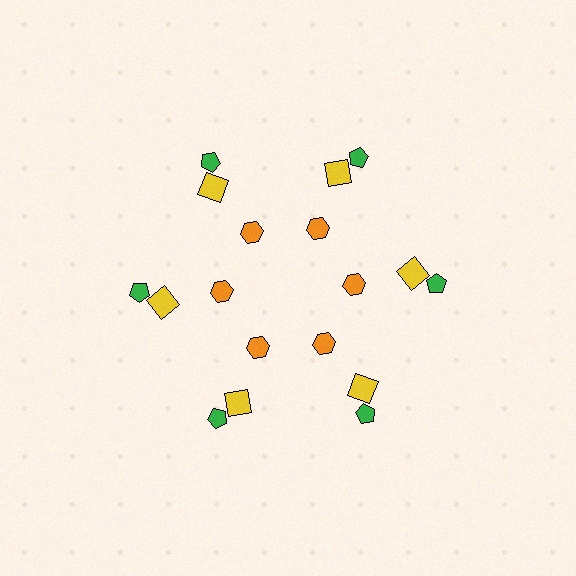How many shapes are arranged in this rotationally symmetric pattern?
There are 18 shapes, arranged in 6 groups of 3.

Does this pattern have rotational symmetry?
Yes, this pattern has 6-fold rotational symmetry. It looks the same after rotating 60 degrees around the center.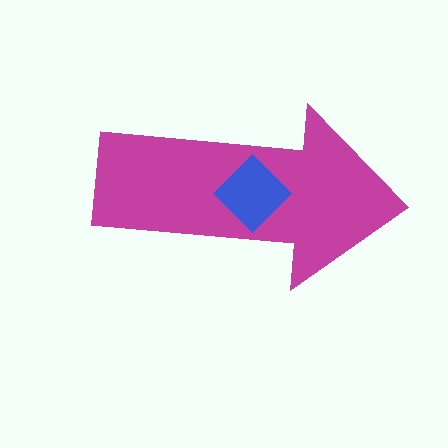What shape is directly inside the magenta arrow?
The blue diamond.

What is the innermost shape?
The blue diamond.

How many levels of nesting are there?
2.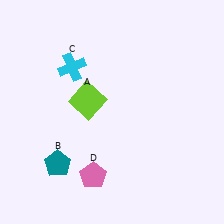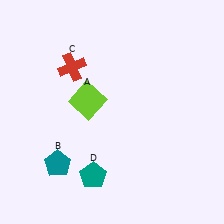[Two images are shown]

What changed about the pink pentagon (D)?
In Image 1, D is pink. In Image 2, it changed to teal.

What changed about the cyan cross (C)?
In Image 1, C is cyan. In Image 2, it changed to red.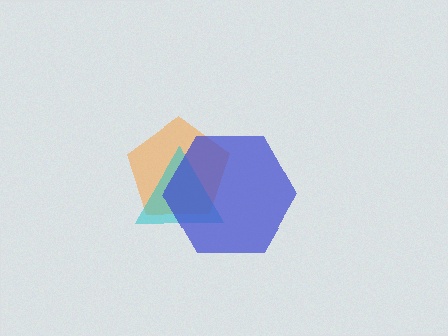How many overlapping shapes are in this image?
There are 3 overlapping shapes in the image.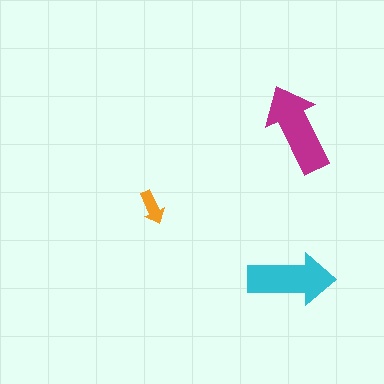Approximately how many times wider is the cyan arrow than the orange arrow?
About 2.5 times wider.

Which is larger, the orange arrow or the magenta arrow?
The magenta one.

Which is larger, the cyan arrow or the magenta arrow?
The magenta one.